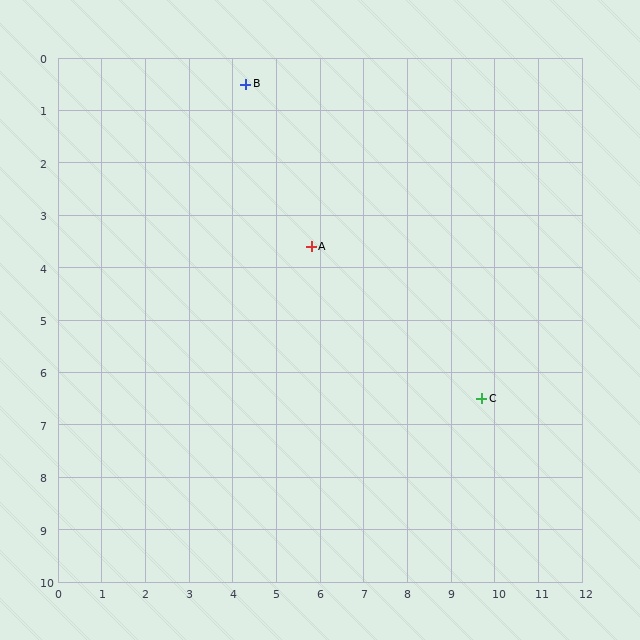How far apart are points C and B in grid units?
Points C and B are about 8.1 grid units apart.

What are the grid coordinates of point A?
Point A is at approximately (5.8, 3.6).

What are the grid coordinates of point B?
Point B is at approximately (4.3, 0.5).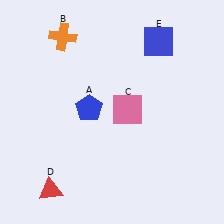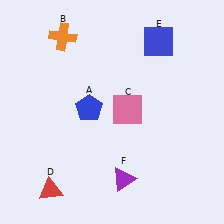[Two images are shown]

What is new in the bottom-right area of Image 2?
A purple triangle (F) was added in the bottom-right area of Image 2.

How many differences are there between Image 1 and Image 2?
There is 1 difference between the two images.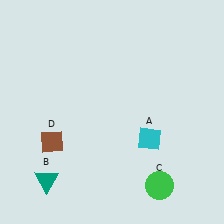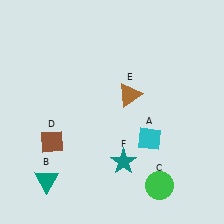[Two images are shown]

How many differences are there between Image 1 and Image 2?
There are 2 differences between the two images.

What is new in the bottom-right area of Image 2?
A teal star (F) was added in the bottom-right area of Image 2.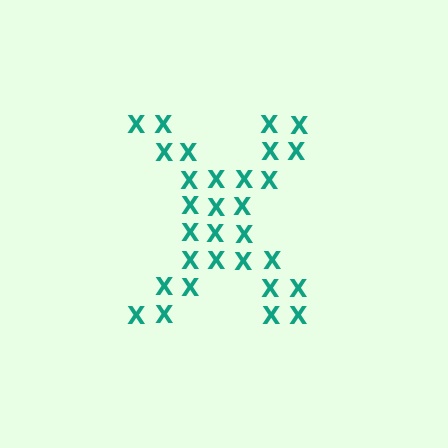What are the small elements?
The small elements are letter X's.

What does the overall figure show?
The overall figure shows the letter X.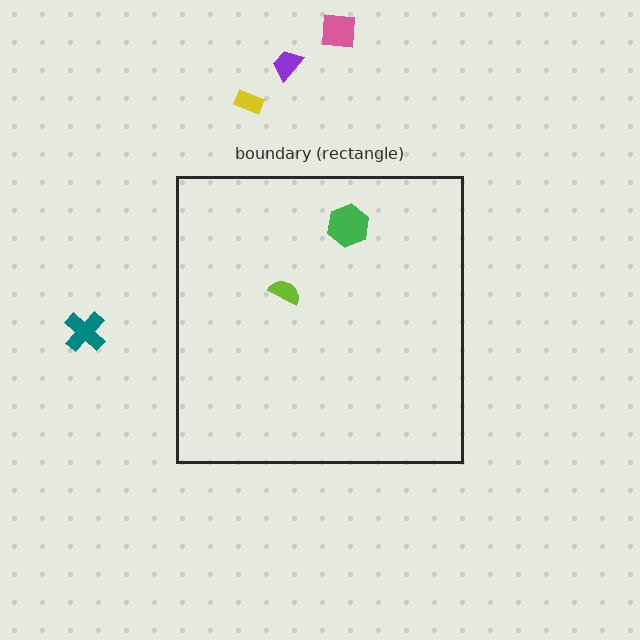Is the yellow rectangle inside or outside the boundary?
Outside.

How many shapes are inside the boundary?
2 inside, 4 outside.